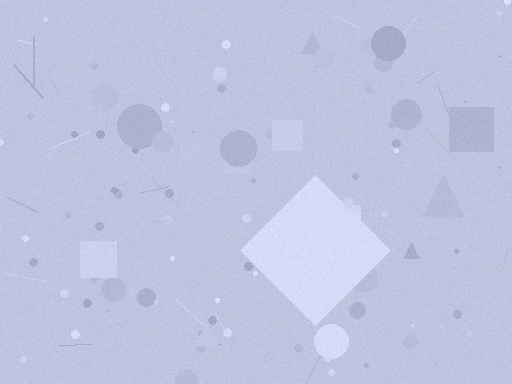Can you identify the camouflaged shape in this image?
The camouflaged shape is a diamond.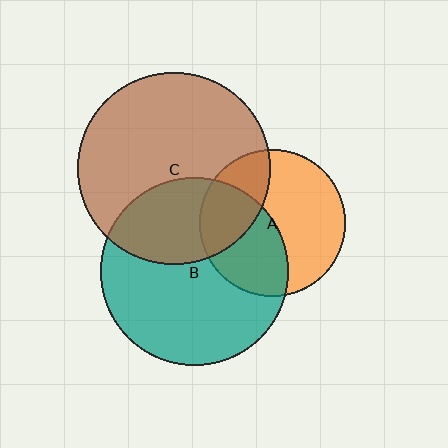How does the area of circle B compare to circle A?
Approximately 1.6 times.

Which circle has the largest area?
Circle C (brown).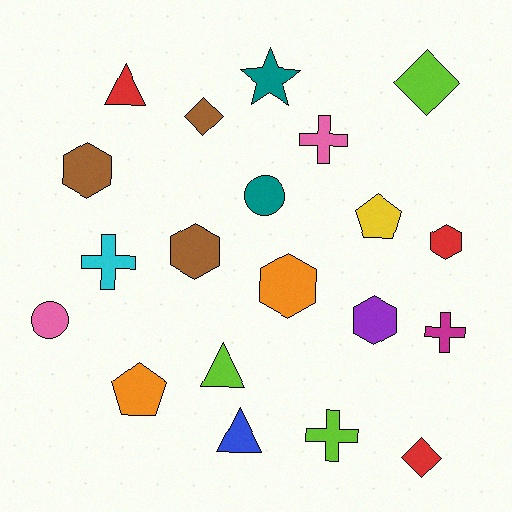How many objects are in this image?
There are 20 objects.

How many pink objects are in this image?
There are 2 pink objects.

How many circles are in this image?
There are 2 circles.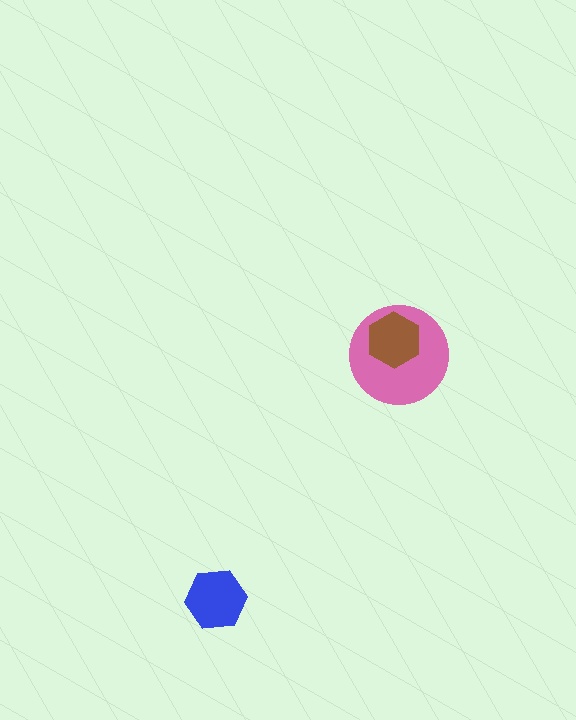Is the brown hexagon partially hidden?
No, no other shape covers it.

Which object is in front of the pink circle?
The brown hexagon is in front of the pink circle.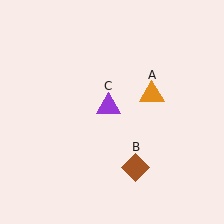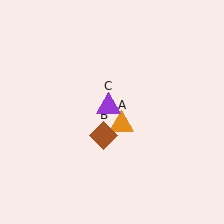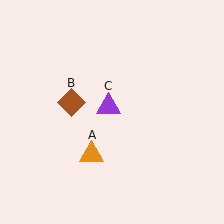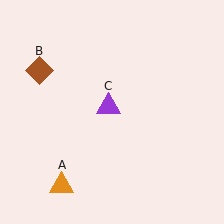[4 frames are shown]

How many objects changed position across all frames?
2 objects changed position: orange triangle (object A), brown diamond (object B).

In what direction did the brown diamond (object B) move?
The brown diamond (object B) moved up and to the left.